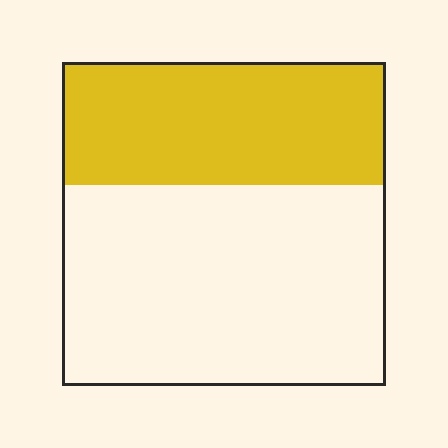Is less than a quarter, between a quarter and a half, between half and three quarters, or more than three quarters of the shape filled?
Between a quarter and a half.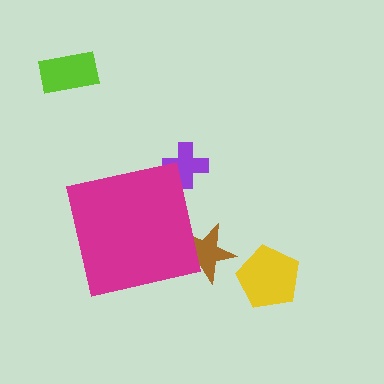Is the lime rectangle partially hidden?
No, the lime rectangle is fully visible.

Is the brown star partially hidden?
Yes, the brown star is partially hidden behind the magenta square.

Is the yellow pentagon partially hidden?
No, the yellow pentagon is fully visible.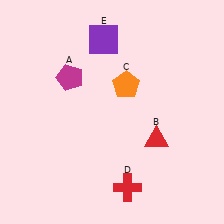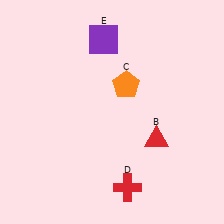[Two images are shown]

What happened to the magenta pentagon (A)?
The magenta pentagon (A) was removed in Image 2. It was in the top-left area of Image 1.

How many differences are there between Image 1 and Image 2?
There is 1 difference between the two images.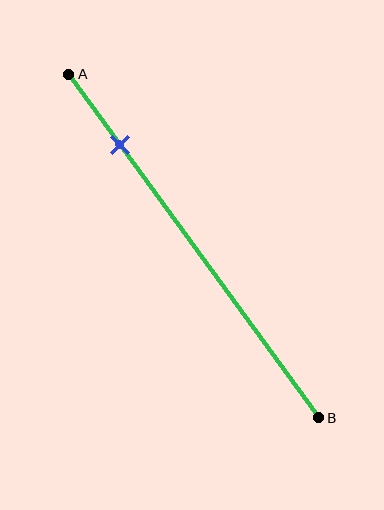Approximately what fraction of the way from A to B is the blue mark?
The blue mark is approximately 20% of the way from A to B.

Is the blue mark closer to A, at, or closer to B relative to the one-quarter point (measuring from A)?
The blue mark is closer to point A than the one-quarter point of segment AB.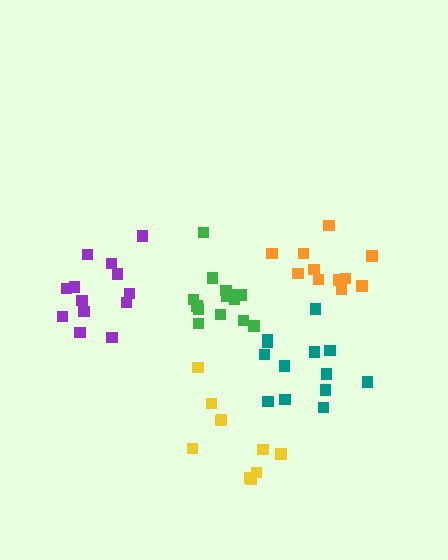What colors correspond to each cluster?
The clusters are colored: orange, teal, yellow, purple, green.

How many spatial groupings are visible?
There are 5 spatial groupings.